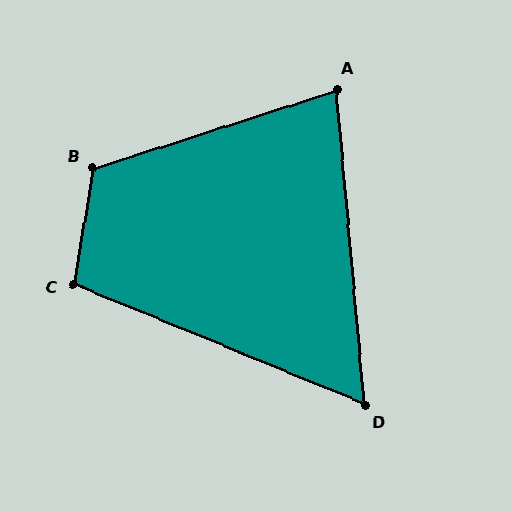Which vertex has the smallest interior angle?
D, at approximately 62 degrees.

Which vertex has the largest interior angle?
B, at approximately 118 degrees.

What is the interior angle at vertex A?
Approximately 77 degrees (acute).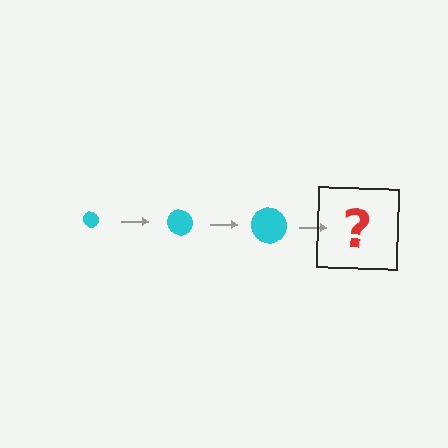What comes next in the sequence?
The next element should be a cyan circle, larger than the previous one.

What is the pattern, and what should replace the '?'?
The pattern is that the circle gets progressively larger each step. The '?' should be a cyan circle, larger than the previous one.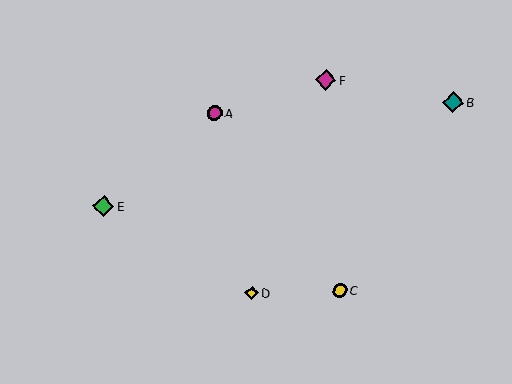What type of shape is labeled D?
Shape D is a yellow diamond.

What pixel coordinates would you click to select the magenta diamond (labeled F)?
Click at (326, 80) to select the magenta diamond F.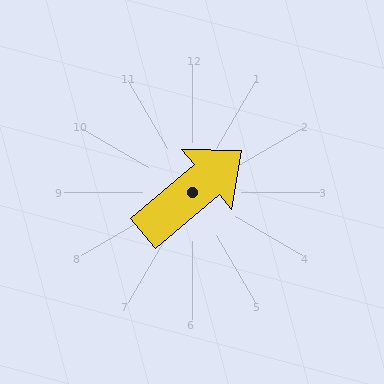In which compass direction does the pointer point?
Northeast.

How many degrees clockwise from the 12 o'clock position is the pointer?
Approximately 50 degrees.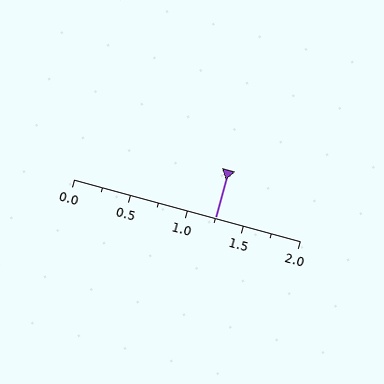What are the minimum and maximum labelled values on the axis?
The axis runs from 0.0 to 2.0.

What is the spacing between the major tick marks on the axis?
The major ticks are spaced 0.5 apart.